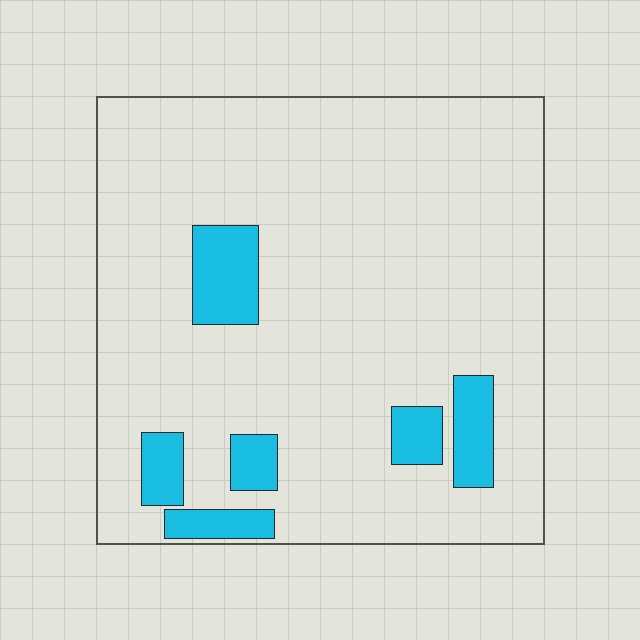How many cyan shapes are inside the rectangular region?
6.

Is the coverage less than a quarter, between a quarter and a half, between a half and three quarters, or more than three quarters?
Less than a quarter.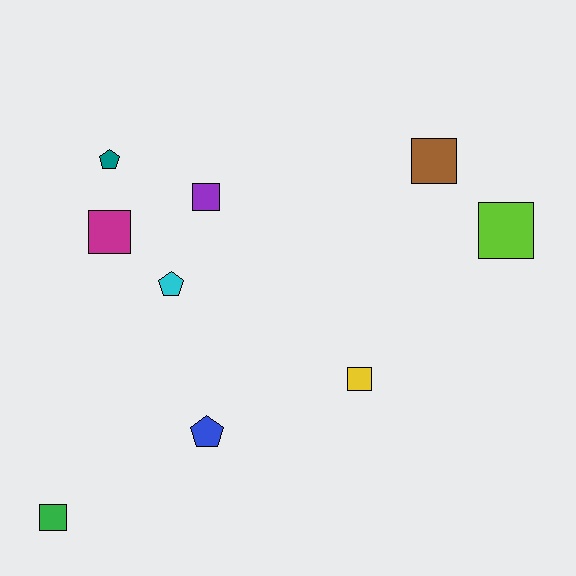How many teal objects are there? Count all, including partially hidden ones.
There is 1 teal object.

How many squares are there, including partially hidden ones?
There are 6 squares.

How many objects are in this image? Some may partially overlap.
There are 9 objects.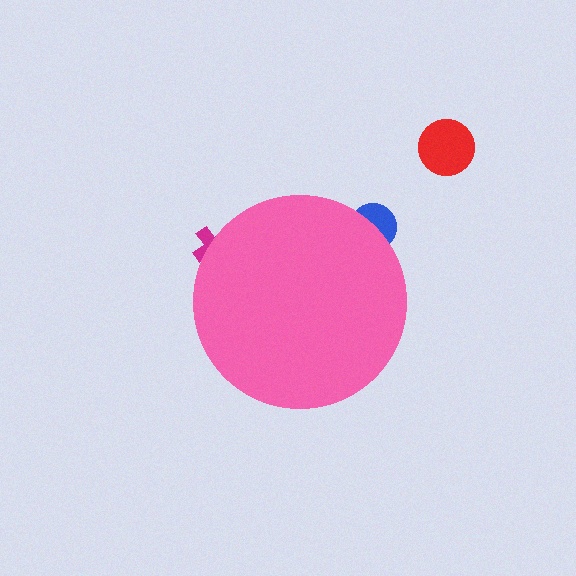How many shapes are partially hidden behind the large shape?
2 shapes are partially hidden.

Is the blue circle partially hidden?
Yes, the blue circle is partially hidden behind the pink circle.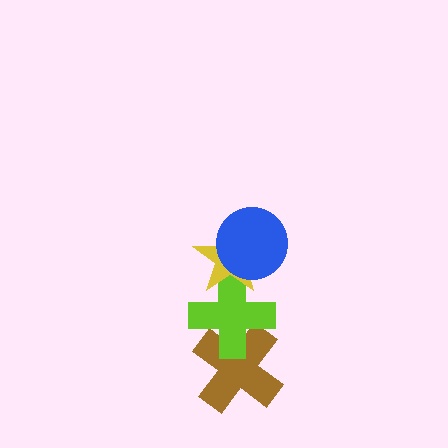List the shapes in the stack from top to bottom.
From top to bottom: the blue circle, the yellow star, the lime cross, the brown cross.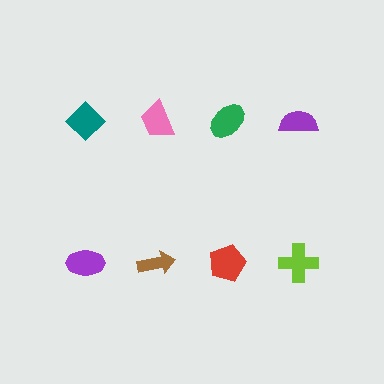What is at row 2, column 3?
A red pentagon.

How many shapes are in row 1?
4 shapes.